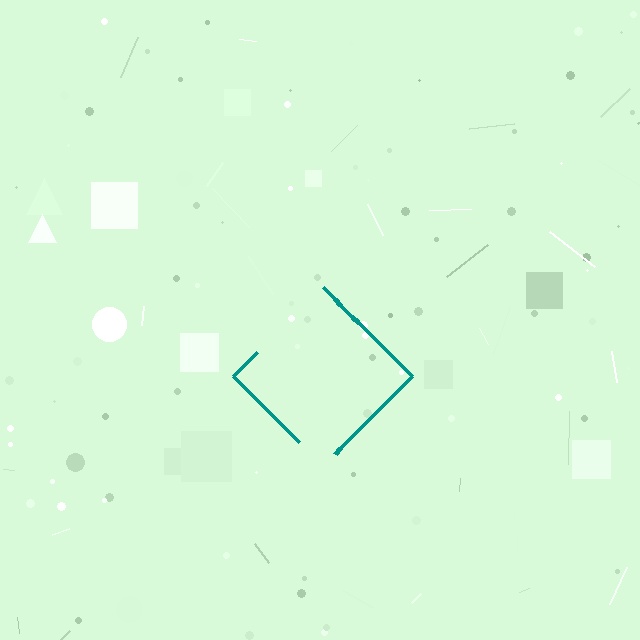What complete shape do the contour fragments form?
The contour fragments form a diamond.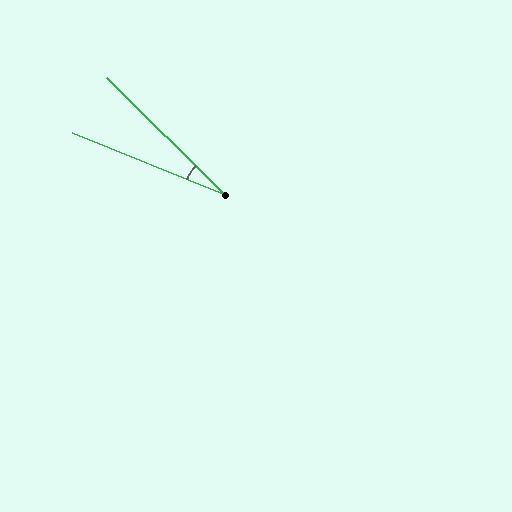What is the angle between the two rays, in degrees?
Approximately 23 degrees.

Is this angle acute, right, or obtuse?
It is acute.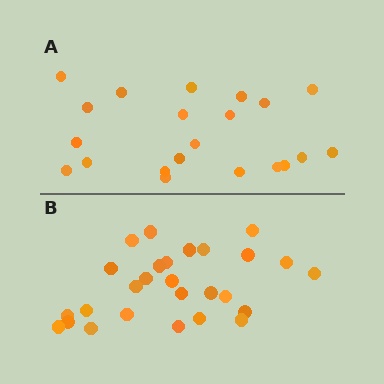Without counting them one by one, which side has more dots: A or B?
Region B (the bottom region) has more dots.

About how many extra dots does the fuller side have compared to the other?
Region B has about 6 more dots than region A.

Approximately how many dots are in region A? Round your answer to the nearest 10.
About 20 dots. (The exact count is 21, which rounds to 20.)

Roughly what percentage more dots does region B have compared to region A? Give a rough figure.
About 30% more.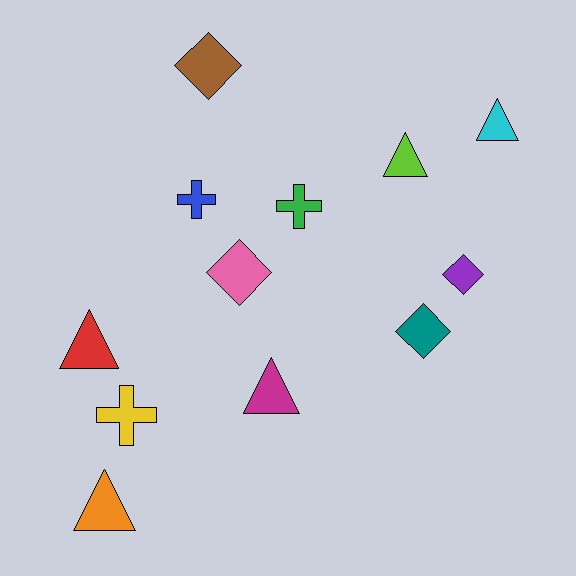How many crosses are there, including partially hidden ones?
There are 3 crosses.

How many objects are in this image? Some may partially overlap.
There are 12 objects.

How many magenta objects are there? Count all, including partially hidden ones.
There is 1 magenta object.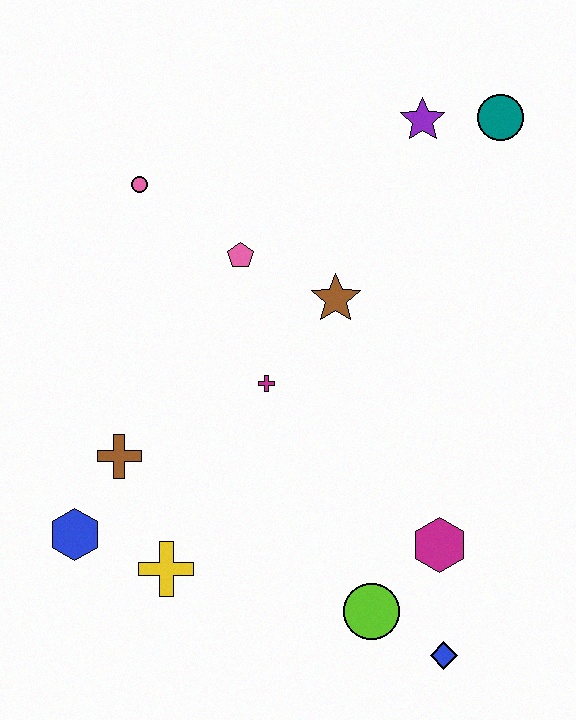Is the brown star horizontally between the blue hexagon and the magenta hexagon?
Yes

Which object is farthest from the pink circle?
The blue diamond is farthest from the pink circle.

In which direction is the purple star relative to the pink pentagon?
The purple star is to the right of the pink pentagon.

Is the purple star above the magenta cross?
Yes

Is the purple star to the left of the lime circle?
No